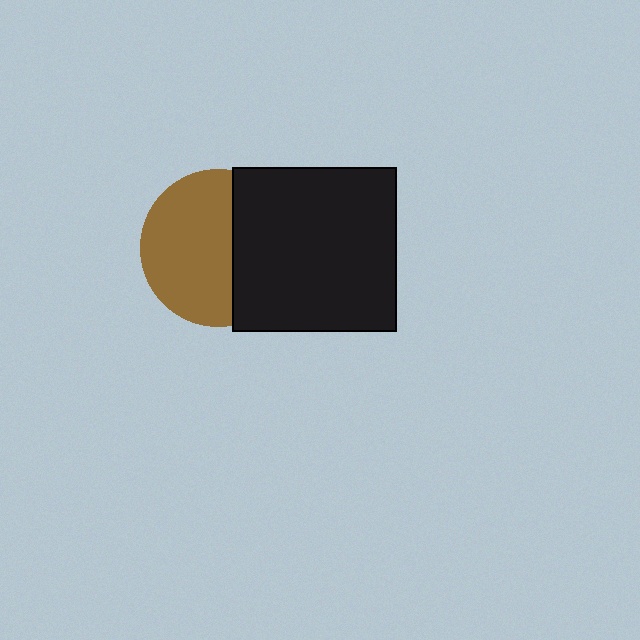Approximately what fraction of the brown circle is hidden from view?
Roughly 39% of the brown circle is hidden behind the black square.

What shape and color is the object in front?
The object in front is a black square.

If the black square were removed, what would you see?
You would see the complete brown circle.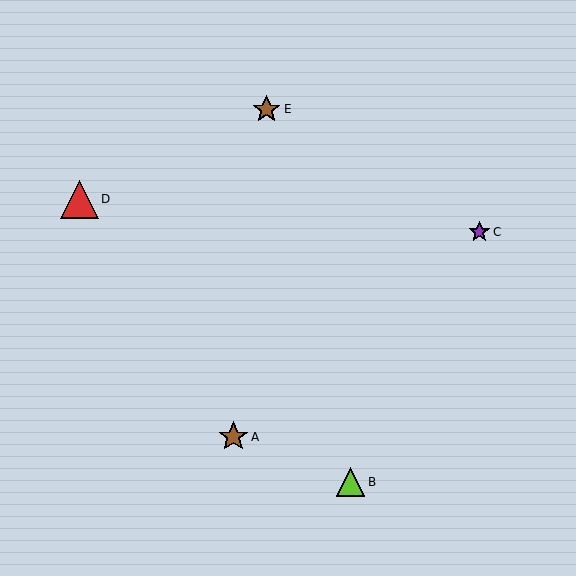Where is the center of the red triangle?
The center of the red triangle is at (79, 199).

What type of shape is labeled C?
Shape C is a purple star.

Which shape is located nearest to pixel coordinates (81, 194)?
The red triangle (labeled D) at (79, 199) is nearest to that location.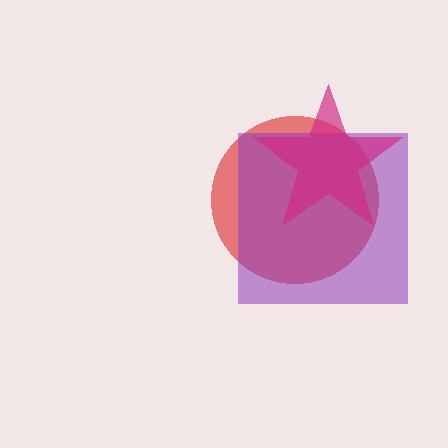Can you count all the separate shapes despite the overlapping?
Yes, there are 3 separate shapes.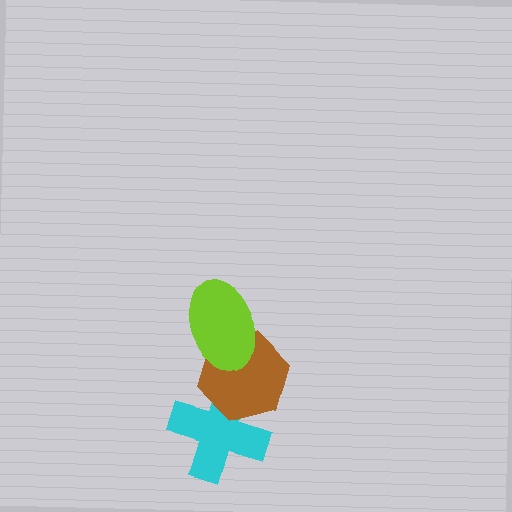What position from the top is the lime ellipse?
The lime ellipse is 1st from the top.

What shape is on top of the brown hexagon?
The lime ellipse is on top of the brown hexagon.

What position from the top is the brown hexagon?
The brown hexagon is 2nd from the top.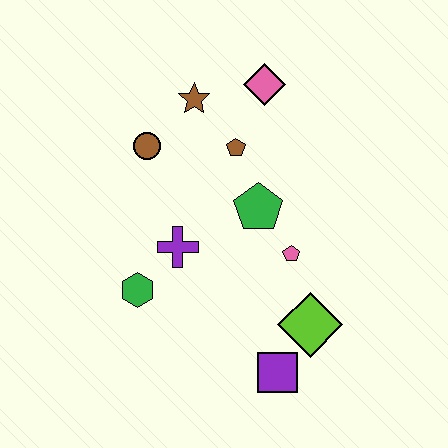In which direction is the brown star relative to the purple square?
The brown star is above the purple square.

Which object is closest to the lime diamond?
The purple square is closest to the lime diamond.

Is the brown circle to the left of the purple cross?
Yes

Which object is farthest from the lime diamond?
The brown star is farthest from the lime diamond.